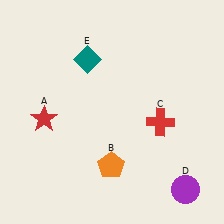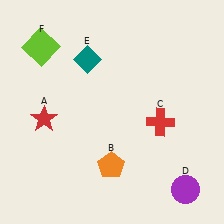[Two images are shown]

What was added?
A lime square (F) was added in Image 2.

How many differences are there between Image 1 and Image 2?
There is 1 difference between the two images.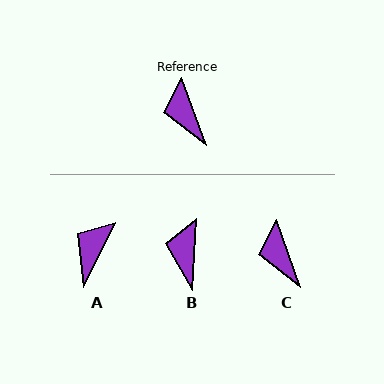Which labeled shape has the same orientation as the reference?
C.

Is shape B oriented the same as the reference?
No, it is off by about 23 degrees.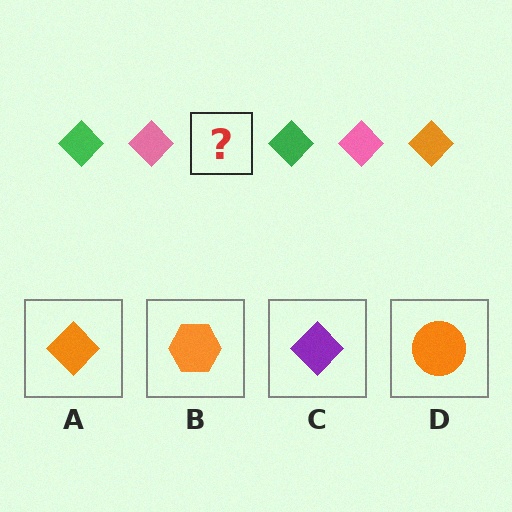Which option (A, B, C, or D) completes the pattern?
A.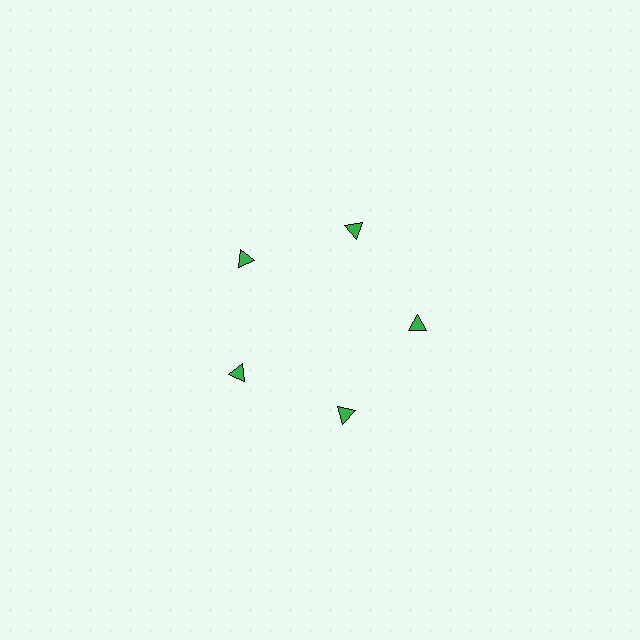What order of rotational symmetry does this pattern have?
This pattern has 5-fold rotational symmetry.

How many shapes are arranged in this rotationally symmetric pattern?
There are 5 shapes, arranged in 5 groups of 1.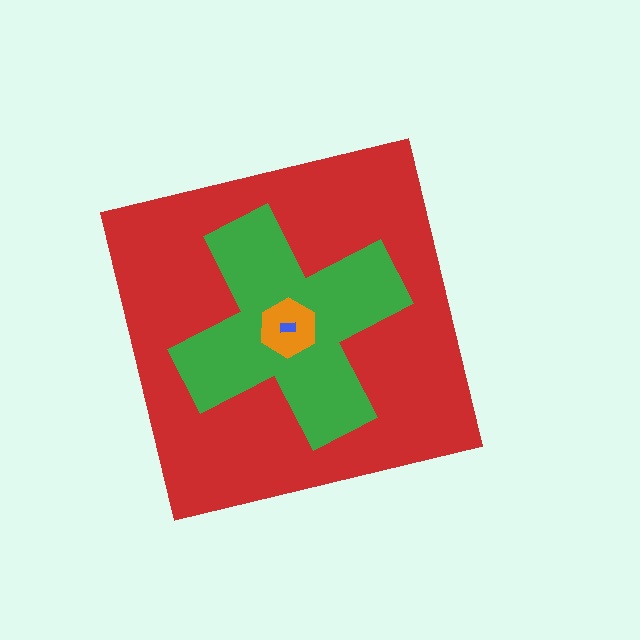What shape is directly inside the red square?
The green cross.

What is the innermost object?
The blue rectangle.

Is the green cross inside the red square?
Yes.